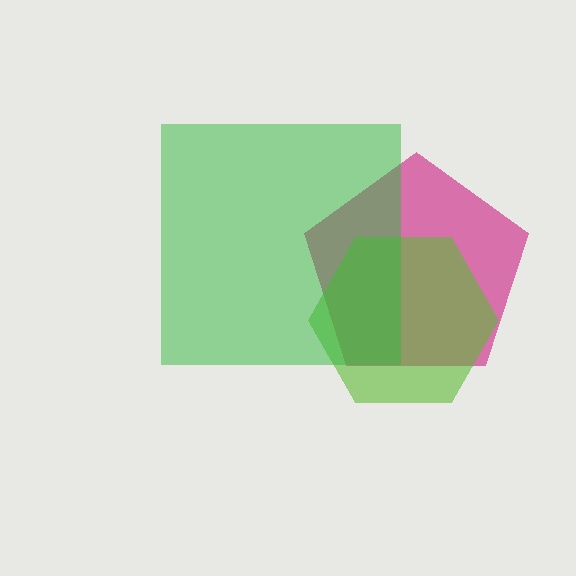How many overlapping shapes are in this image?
There are 3 overlapping shapes in the image.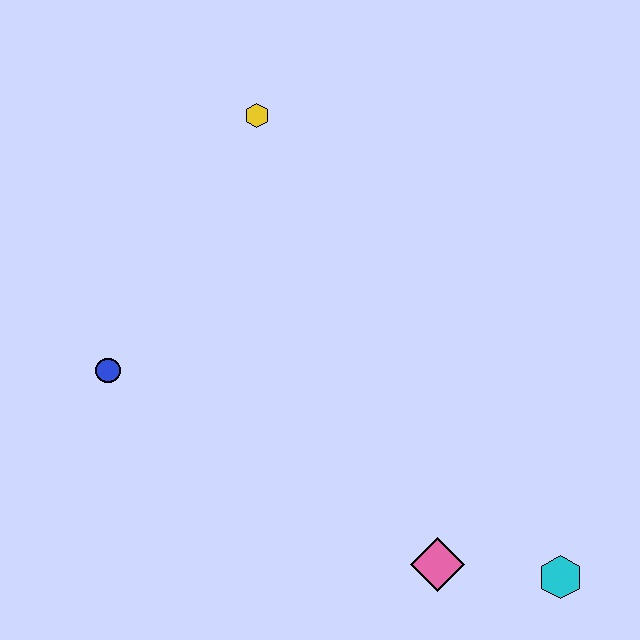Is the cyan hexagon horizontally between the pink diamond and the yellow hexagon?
No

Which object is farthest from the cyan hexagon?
The yellow hexagon is farthest from the cyan hexagon.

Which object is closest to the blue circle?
The yellow hexagon is closest to the blue circle.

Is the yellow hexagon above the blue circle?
Yes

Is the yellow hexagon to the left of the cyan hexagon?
Yes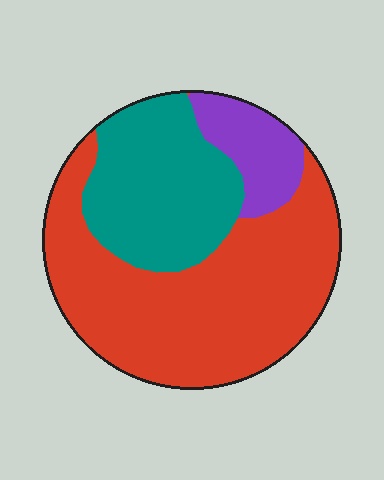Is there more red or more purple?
Red.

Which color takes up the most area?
Red, at roughly 60%.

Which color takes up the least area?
Purple, at roughly 10%.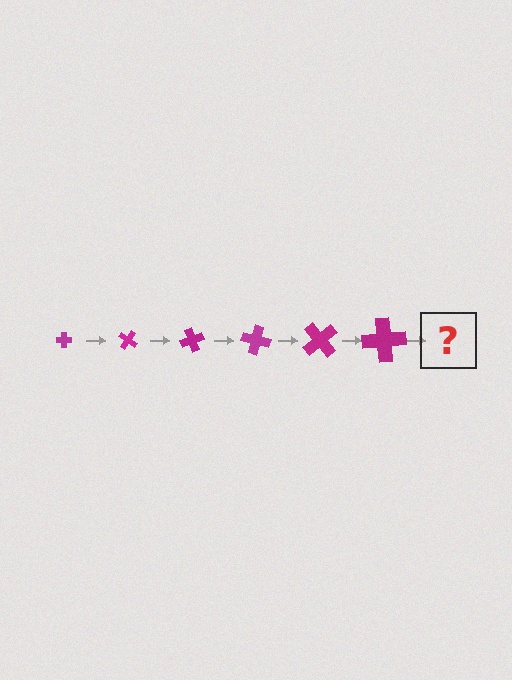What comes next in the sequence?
The next element should be a cross, larger than the previous one and rotated 210 degrees from the start.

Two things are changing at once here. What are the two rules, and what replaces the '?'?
The two rules are that the cross grows larger each step and it rotates 35 degrees each step. The '?' should be a cross, larger than the previous one and rotated 210 degrees from the start.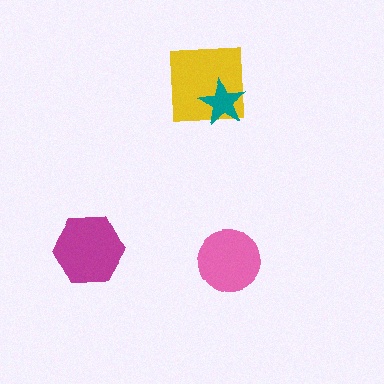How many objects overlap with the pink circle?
0 objects overlap with the pink circle.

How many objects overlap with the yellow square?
1 object overlaps with the yellow square.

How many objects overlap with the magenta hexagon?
0 objects overlap with the magenta hexagon.